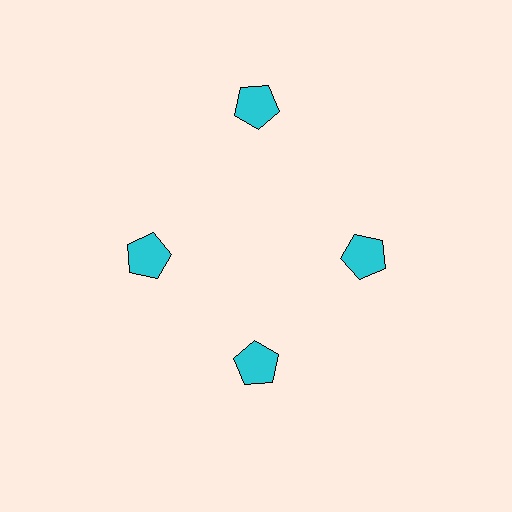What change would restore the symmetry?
The symmetry would be restored by moving it inward, back onto the ring so that all 4 pentagons sit at equal angles and equal distance from the center.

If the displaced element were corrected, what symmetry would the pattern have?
It would have 4-fold rotational symmetry — the pattern would map onto itself every 90 degrees.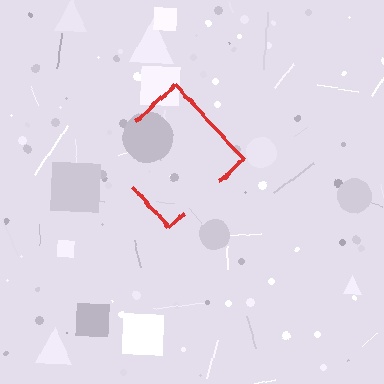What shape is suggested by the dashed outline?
The dashed outline suggests a diamond.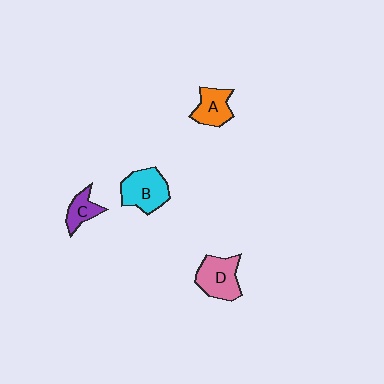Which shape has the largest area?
Shape B (cyan).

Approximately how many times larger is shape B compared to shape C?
Approximately 1.8 times.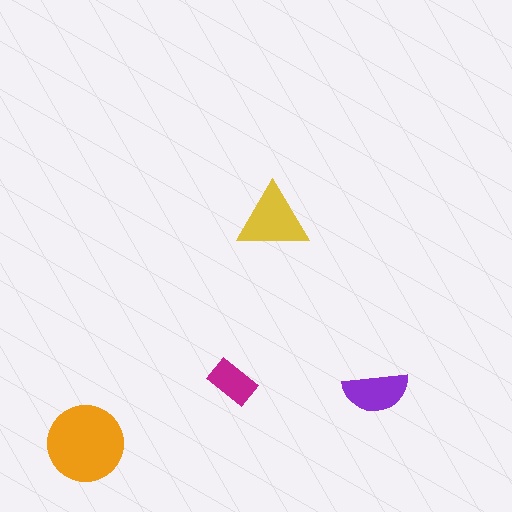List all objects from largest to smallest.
The orange circle, the yellow triangle, the purple semicircle, the magenta rectangle.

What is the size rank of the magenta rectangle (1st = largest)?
4th.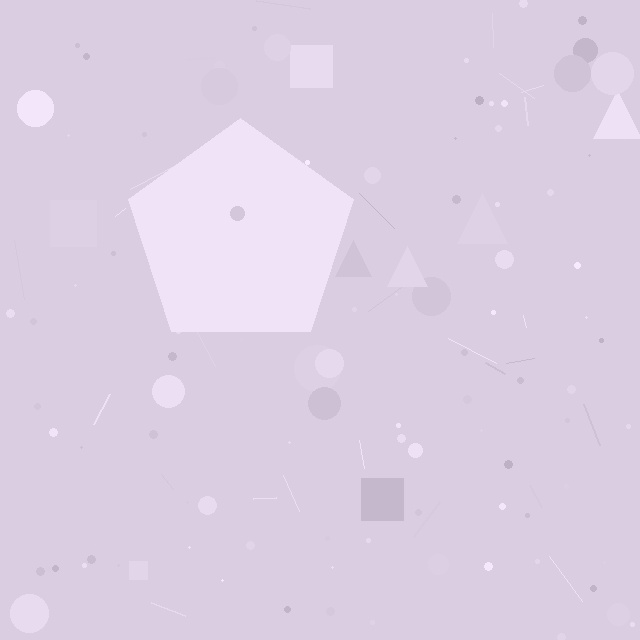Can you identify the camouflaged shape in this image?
The camouflaged shape is a pentagon.